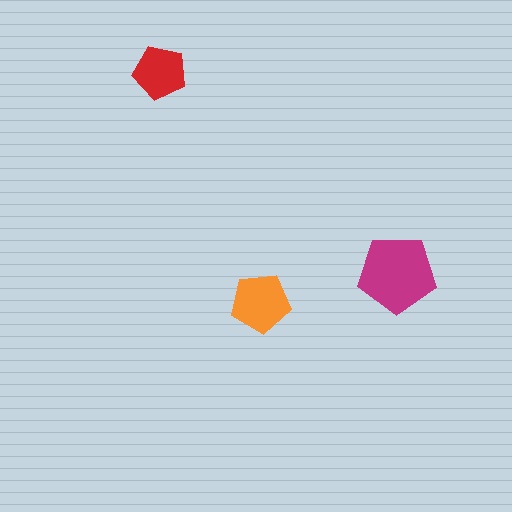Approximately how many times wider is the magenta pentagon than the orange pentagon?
About 1.5 times wider.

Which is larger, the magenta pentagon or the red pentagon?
The magenta one.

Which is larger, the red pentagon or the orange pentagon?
The orange one.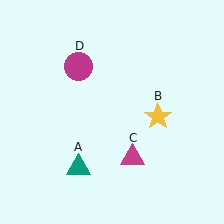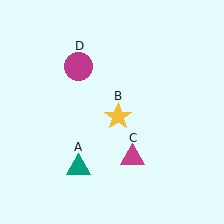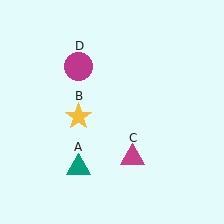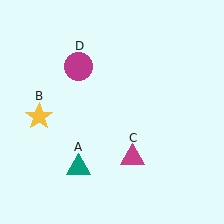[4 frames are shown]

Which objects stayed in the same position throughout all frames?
Teal triangle (object A) and magenta triangle (object C) and magenta circle (object D) remained stationary.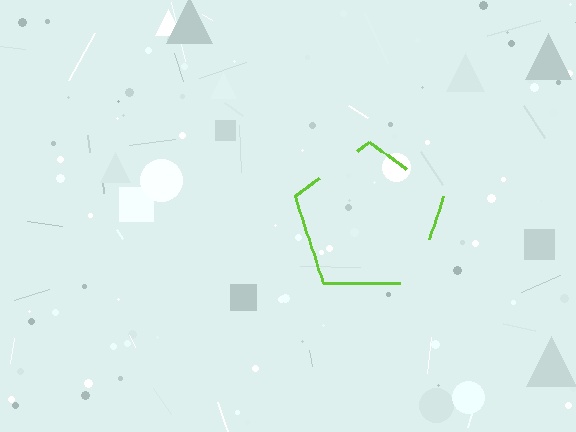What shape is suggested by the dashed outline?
The dashed outline suggests a pentagon.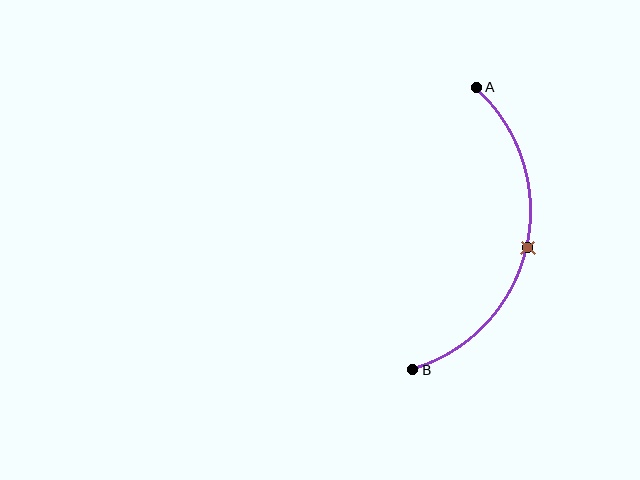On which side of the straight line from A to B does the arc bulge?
The arc bulges to the right of the straight line connecting A and B.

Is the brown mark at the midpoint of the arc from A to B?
Yes. The brown mark lies on the arc at equal arc-length from both A and B — it is the arc midpoint.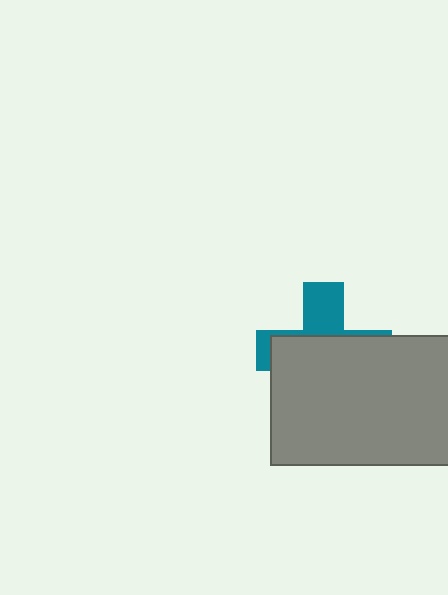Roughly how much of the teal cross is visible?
A small part of it is visible (roughly 34%).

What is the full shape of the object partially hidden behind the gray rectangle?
The partially hidden object is a teal cross.